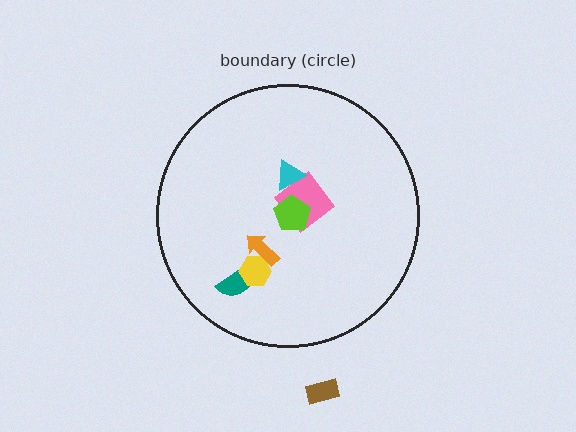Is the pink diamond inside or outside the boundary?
Inside.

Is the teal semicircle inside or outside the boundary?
Inside.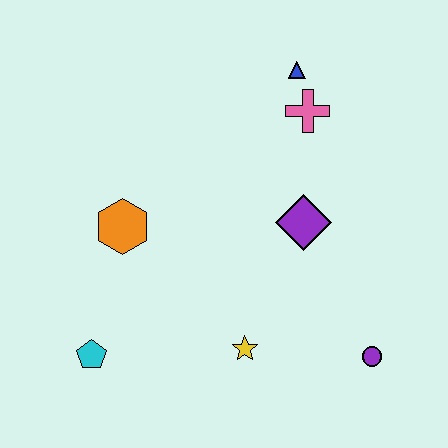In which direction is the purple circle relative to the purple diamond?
The purple circle is below the purple diamond.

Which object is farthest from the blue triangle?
The cyan pentagon is farthest from the blue triangle.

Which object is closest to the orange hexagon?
The cyan pentagon is closest to the orange hexagon.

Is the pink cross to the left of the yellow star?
No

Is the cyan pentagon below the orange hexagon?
Yes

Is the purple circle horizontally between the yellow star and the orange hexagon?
No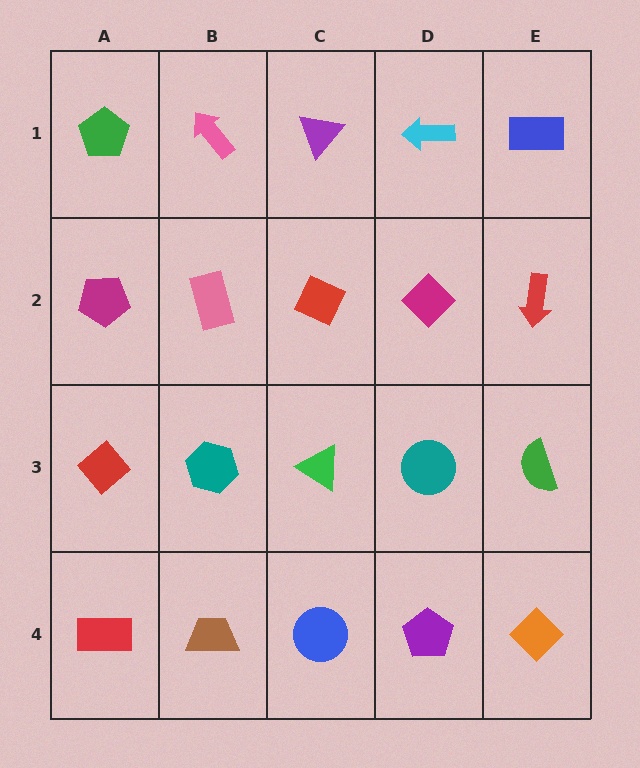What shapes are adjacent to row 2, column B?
A pink arrow (row 1, column B), a teal hexagon (row 3, column B), a magenta pentagon (row 2, column A), a red diamond (row 2, column C).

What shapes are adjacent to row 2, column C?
A purple triangle (row 1, column C), a green triangle (row 3, column C), a pink rectangle (row 2, column B), a magenta diamond (row 2, column D).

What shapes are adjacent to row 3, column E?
A red arrow (row 2, column E), an orange diamond (row 4, column E), a teal circle (row 3, column D).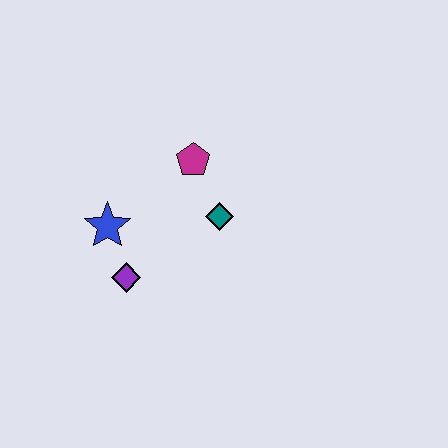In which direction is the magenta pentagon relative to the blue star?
The magenta pentagon is to the right of the blue star.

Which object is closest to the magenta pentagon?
The teal diamond is closest to the magenta pentagon.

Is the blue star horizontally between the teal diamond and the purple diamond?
No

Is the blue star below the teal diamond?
Yes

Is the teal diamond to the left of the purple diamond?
No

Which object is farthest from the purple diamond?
The magenta pentagon is farthest from the purple diamond.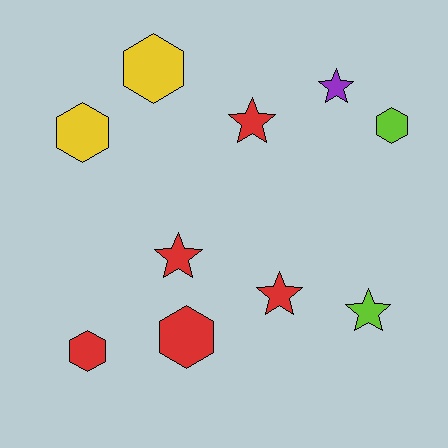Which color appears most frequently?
Red, with 5 objects.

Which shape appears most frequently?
Hexagon, with 5 objects.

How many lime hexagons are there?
There is 1 lime hexagon.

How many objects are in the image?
There are 10 objects.